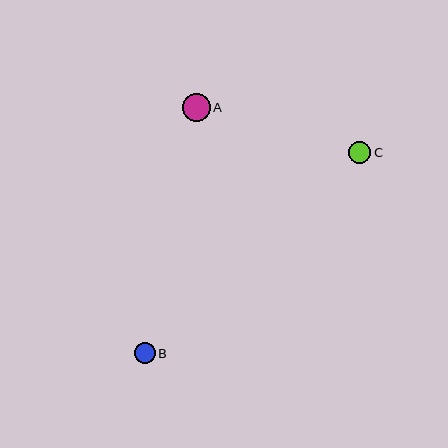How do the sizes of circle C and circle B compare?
Circle C and circle B are approximately the same size.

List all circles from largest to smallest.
From largest to smallest: A, C, B.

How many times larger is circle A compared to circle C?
Circle A is approximately 1.2 times the size of circle C.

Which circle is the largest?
Circle A is the largest with a size of approximately 28 pixels.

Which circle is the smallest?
Circle B is the smallest with a size of approximately 21 pixels.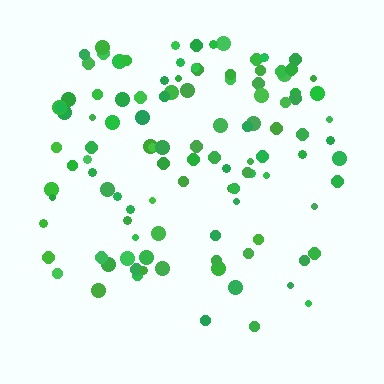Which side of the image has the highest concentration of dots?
The top.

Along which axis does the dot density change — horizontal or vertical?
Vertical.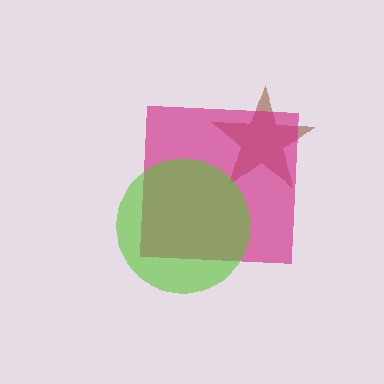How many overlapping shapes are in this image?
There are 3 overlapping shapes in the image.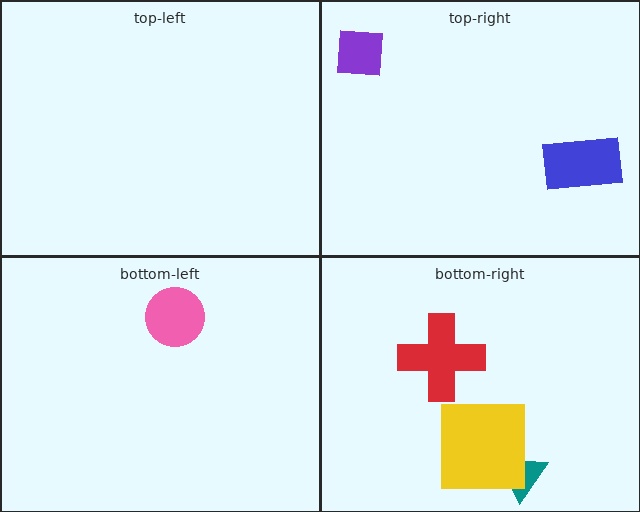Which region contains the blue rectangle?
The top-right region.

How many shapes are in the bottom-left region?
1.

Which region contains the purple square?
The top-right region.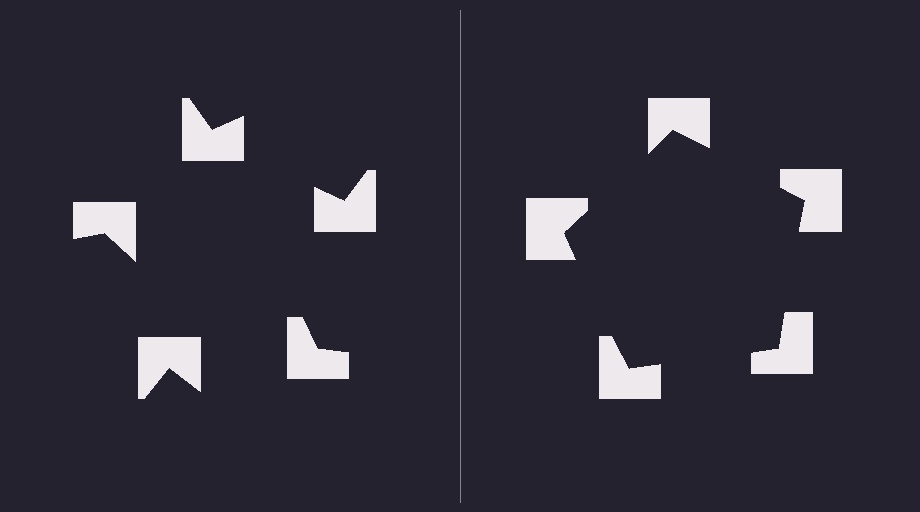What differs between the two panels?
The notched squares are positioned identically on both sides; only the wedge orientations differ. On the right they align to a pentagon; on the left they are misaligned.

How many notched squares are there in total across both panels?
10 — 5 on each side.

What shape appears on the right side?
An illusory pentagon.